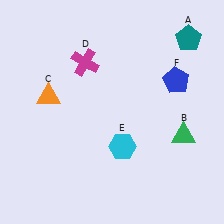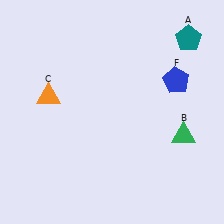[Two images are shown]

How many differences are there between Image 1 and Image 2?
There are 2 differences between the two images.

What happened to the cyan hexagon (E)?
The cyan hexagon (E) was removed in Image 2. It was in the bottom-right area of Image 1.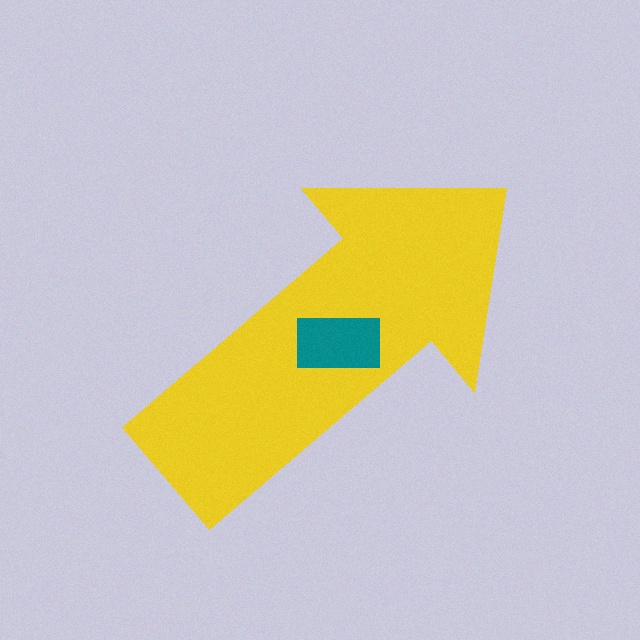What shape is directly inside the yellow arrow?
The teal rectangle.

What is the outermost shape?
The yellow arrow.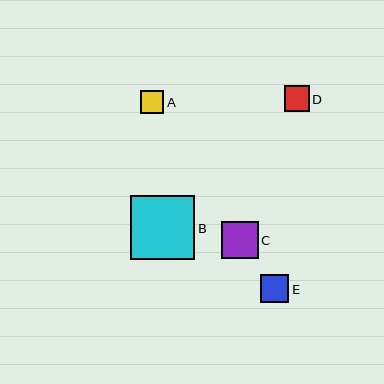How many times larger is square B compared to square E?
Square B is approximately 2.3 times the size of square E.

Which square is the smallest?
Square A is the smallest with a size of approximately 23 pixels.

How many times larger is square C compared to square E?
Square C is approximately 1.3 times the size of square E.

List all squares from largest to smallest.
From largest to smallest: B, C, E, D, A.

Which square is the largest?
Square B is the largest with a size of approximately 64 pixels.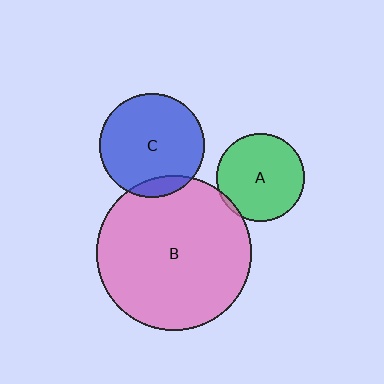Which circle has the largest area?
Circle B (pink).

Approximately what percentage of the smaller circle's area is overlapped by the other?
Approximately 5%.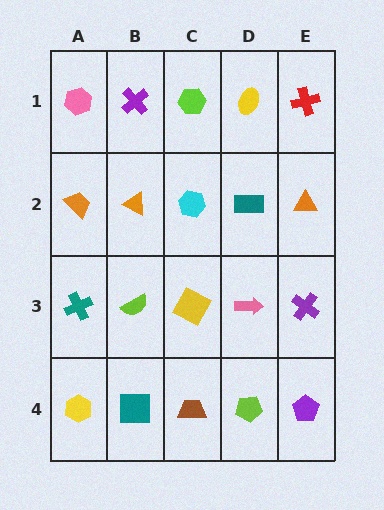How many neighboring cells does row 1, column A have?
2.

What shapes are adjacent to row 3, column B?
An orange triangle (row 2, column B), a teal square (row 4, column B), a teal cross (row 3, column A), a yellow square (row 3, column C).